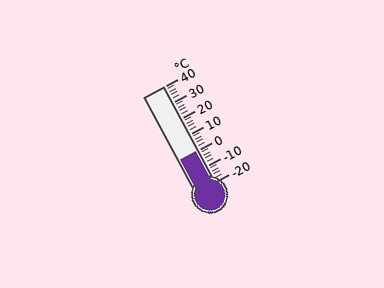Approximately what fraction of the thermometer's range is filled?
The thermometer is filled to approximately 35% of its range.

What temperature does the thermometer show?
The thermometer shows approximately 0°C.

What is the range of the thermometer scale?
The thermometer scale ranges from -20°C to 40°C.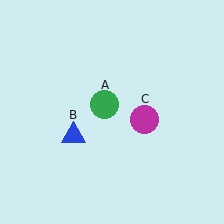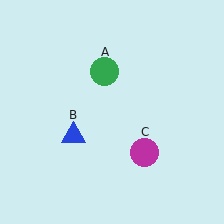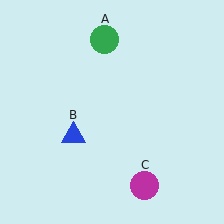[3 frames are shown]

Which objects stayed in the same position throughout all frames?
Blue triangle (object B) remained stationary.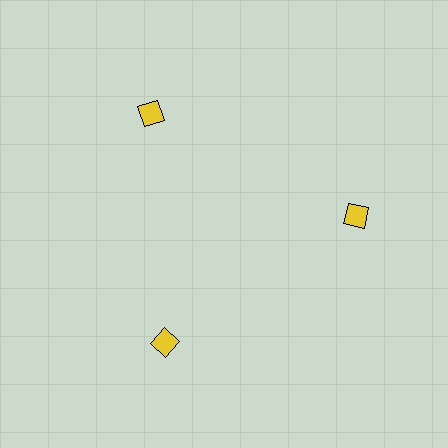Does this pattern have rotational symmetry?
Yes, this pattern has 3-fold rotational symmetry. It looks the same after rotating 120 degrees around the center.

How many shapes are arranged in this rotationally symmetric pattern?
There are 3 shapes, arranged in 3 groups of 1.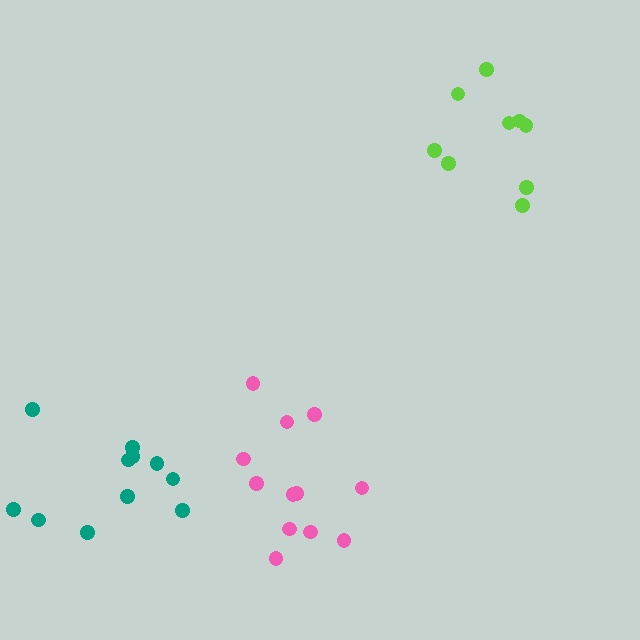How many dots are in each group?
Group 1: 9 dots, Group 2: 12 dots, Group 3: 11 dots (32 total).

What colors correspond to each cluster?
The clusters are colored: lime, pink, teal.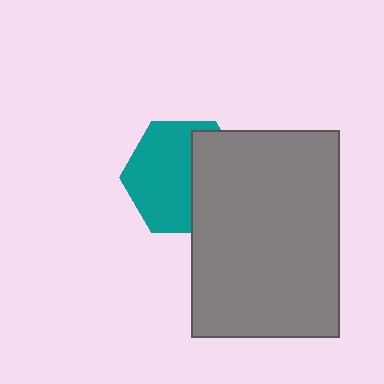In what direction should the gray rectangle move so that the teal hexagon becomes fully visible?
The gray rectangle should move right. That is the shortest direction to clear the overlap and leave the teal hexagon fully visible.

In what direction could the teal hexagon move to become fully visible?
The teal hexagon could move left. That would shift it out from behind the gray rectangle entirely.